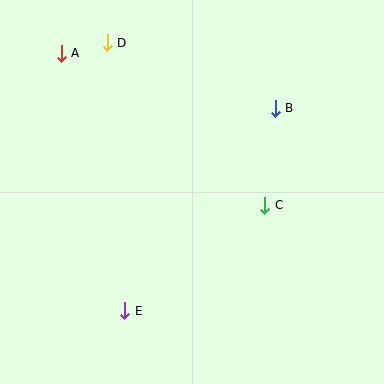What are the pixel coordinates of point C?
Point C is at (265, 205).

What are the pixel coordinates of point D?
Point D is at (107, 43).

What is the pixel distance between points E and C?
The distance between E and C is 175 pixels.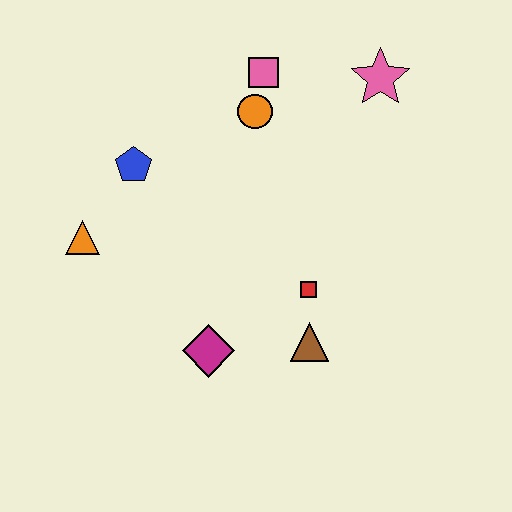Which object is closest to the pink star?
The pink square is closest to the pink star.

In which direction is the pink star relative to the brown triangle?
The pink star is above the brown triangle.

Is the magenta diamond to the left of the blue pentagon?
No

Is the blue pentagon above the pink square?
No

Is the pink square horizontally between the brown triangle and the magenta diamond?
Yes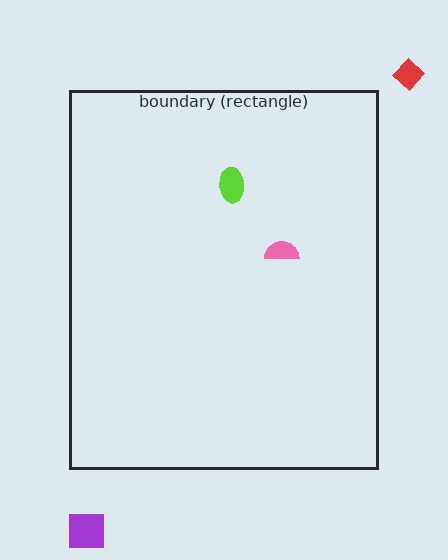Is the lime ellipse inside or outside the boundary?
Inside.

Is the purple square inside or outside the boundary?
Outside.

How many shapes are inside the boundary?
2 inside, 2 outside.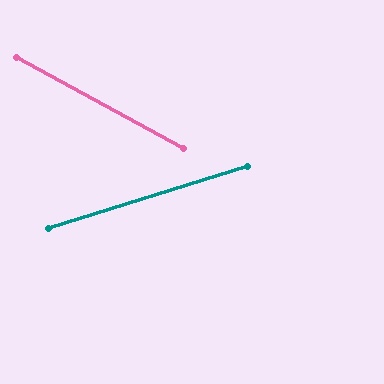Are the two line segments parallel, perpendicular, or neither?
Neither parallel nor perpendicular — they differ by about 46°.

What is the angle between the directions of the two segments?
Approximately 46 degrees.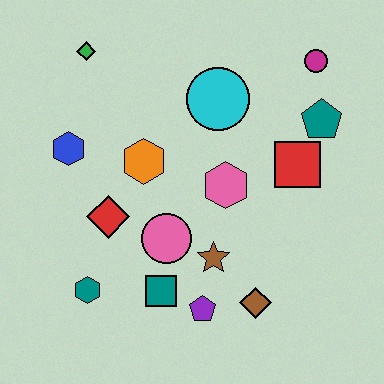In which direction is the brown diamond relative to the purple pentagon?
The brown diamond is to the right of the purple pentagon.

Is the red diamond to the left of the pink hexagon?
Yes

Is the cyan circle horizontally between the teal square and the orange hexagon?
No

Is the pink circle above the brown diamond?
Yes